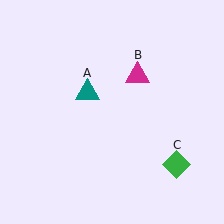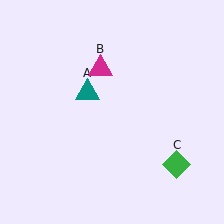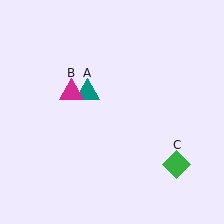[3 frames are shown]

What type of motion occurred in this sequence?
The magenta triangle (object B) rotated counterclockwise around the center of the scene.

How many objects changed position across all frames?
1 object changed position: magenta triangle (object B).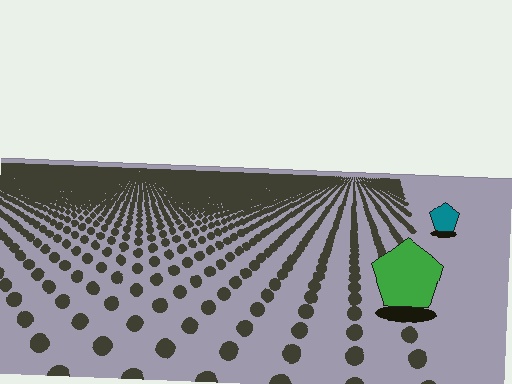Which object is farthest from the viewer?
The teal pentagon is farthest from the viewer. It appears smaller and the ground texture around it is denser.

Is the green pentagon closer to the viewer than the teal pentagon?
Yes. The green pentagon is closer — you can tell from the texture gradient: the ground texture is coarser near it.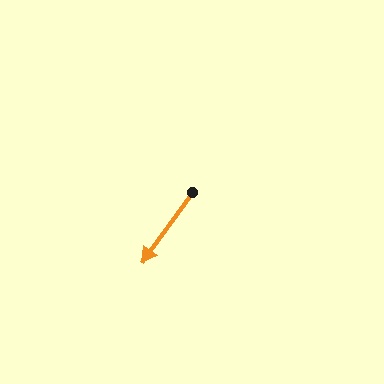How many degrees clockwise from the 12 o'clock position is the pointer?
Approximately 216 degrees.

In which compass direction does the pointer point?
Southwest.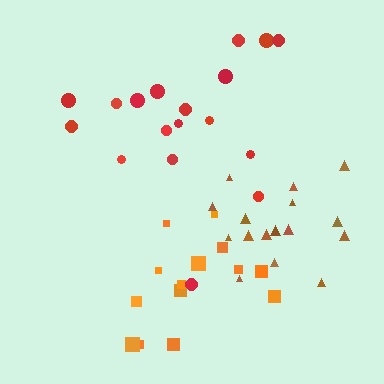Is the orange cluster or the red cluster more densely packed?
Orange.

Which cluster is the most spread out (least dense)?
Red.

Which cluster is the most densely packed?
Brown.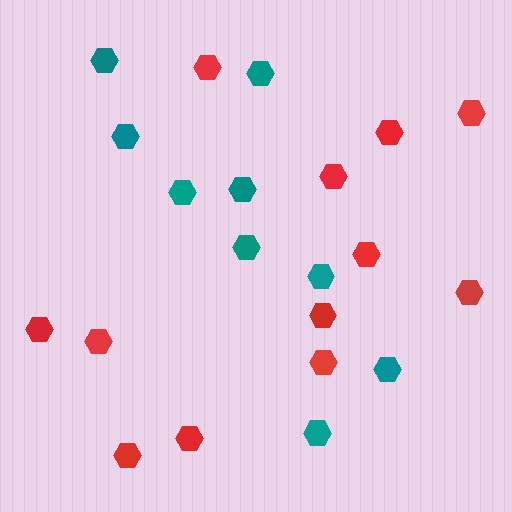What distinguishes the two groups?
There are 2 groups: one group of red hexagons (12) and one group of teal hexagons (9).